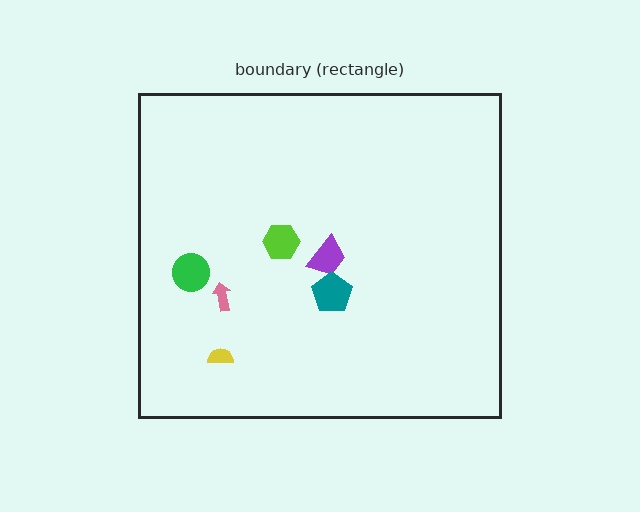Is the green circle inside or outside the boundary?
Inside.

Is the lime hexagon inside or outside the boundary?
Inside.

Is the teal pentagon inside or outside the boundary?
Inside.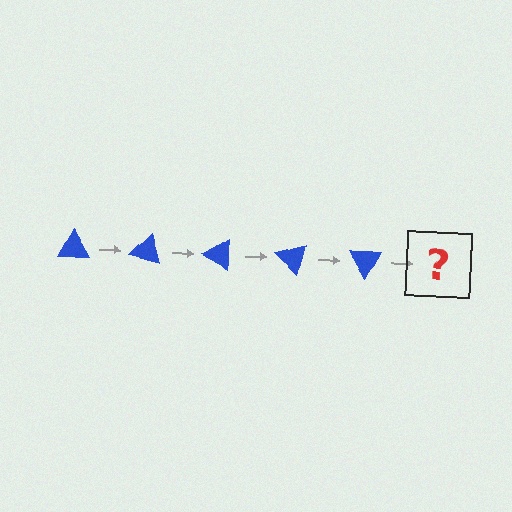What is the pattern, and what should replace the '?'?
The pattern is that the triangle rotates 15 degrees each step. The '?' should be a blue triangle rotated 75 degrees.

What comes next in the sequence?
The next element should be a blue triangle rotated 75 degrees.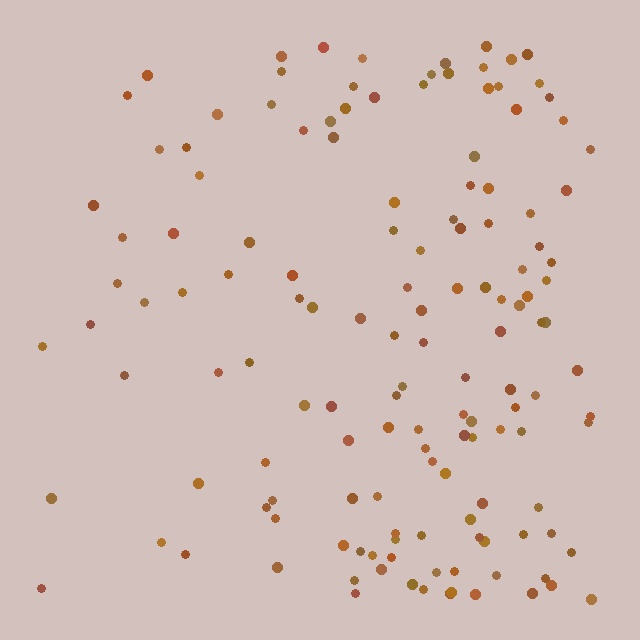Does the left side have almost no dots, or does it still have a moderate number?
Still a moderate number, just noticeably fewer than the right.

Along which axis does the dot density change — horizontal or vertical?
Horizontal.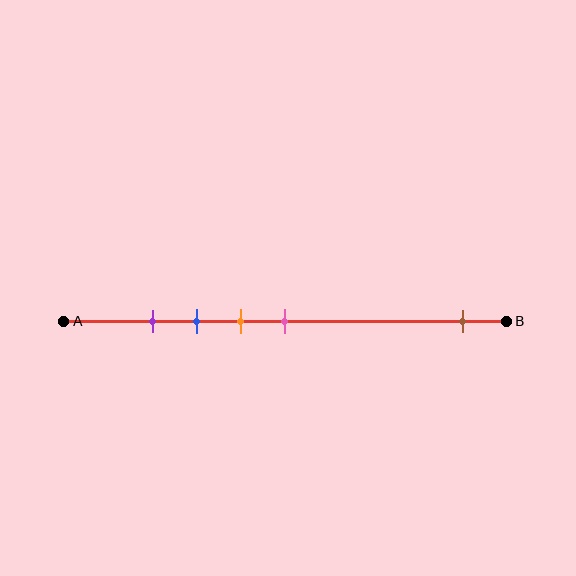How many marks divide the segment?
There are 5 marks dividing the segment.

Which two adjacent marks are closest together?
The purple and blue marks are the closest adjacent pair.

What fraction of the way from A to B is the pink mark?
The pink mark is approximately 50% (0.5) of the way from A to B.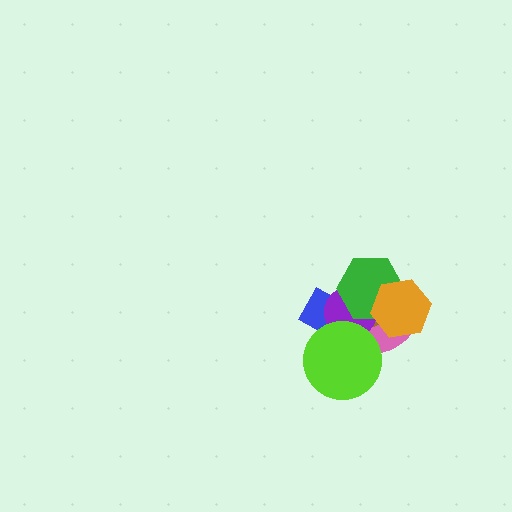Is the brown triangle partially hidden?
Yes, it is partially covered by another shape.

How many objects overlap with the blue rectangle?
5 objects overlap with the blue rectangle.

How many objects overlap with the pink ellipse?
6 objects overlap with the pink ellipse.